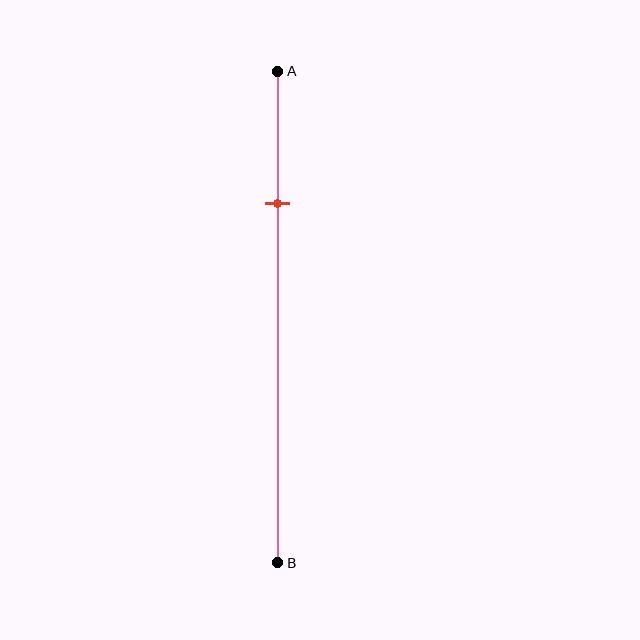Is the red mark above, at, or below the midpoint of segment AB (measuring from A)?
The red mark is above the midpoint of segment AB.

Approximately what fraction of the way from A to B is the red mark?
The red mark is approximately 25% of the way from A to B.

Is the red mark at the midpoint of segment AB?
No, the mark is at about 25% from A, not at the 50% midpoint.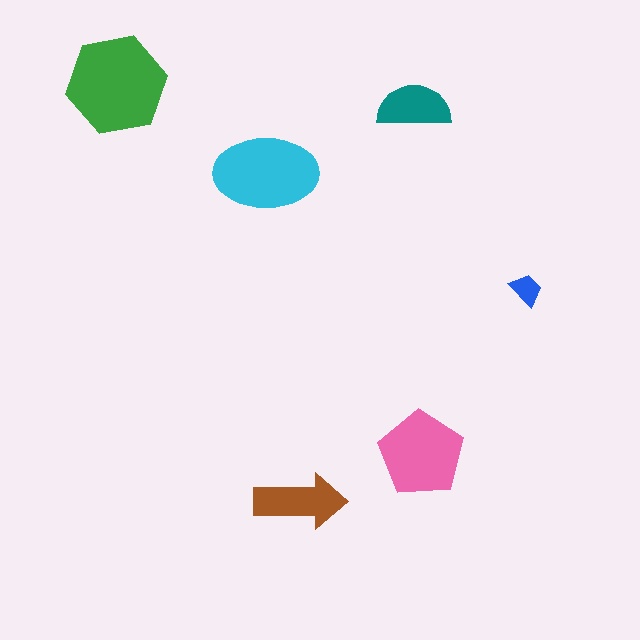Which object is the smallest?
The blue trapezoid.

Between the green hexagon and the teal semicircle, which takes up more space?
The green hexagon.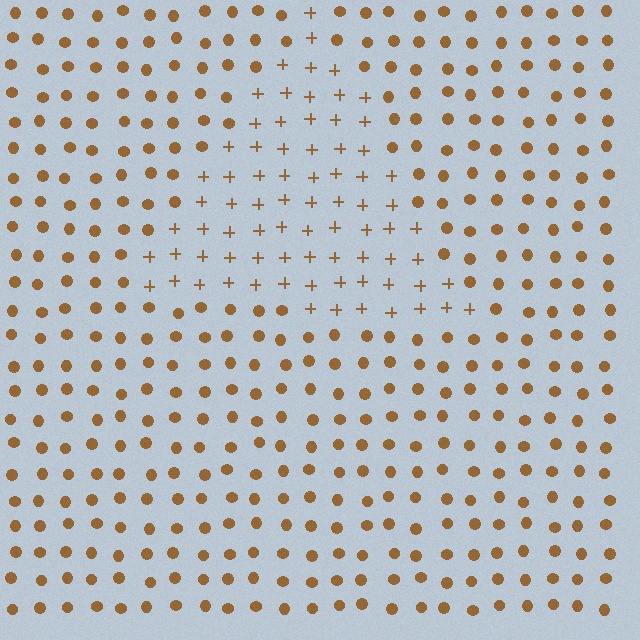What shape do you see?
I see a triangle.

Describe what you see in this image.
The image is filled with small brown elements arranged in a uniform grid. A triangle-shaped region contains plus signs, while the surrounding area contains circles. The boundary is defined purely by the change in element shape.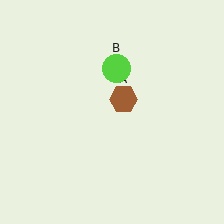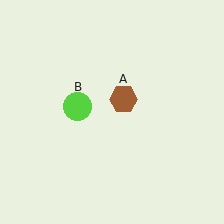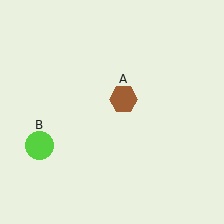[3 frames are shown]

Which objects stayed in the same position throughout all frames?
Brown hexagon (object A) remained stationary.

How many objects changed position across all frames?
1 object changed position: lime circle (object B).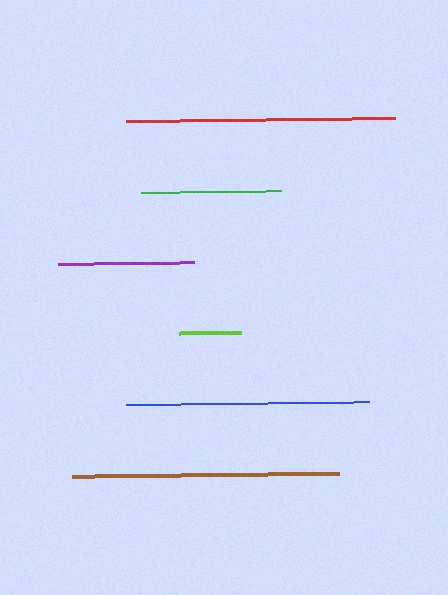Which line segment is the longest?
The red line is the longest at approximately 269 pixels.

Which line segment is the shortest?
The lime line is the shortest at approximately 62 pixels.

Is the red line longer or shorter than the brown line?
The red line is longer than the brown line.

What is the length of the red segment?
The red segment is approximately 269 pixels long.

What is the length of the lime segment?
The lime segment is approximately 62 pixels long.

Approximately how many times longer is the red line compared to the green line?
The red line is approximately 1.9 times the length of the green line.